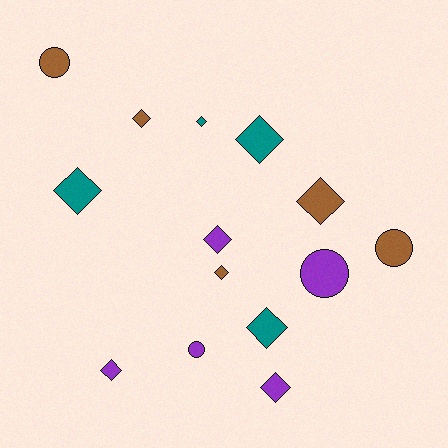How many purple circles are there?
There are 2 purple circles.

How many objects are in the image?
There are 14 objects.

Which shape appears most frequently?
Diamond, with 10 objects.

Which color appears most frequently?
Brown, with 5 objects.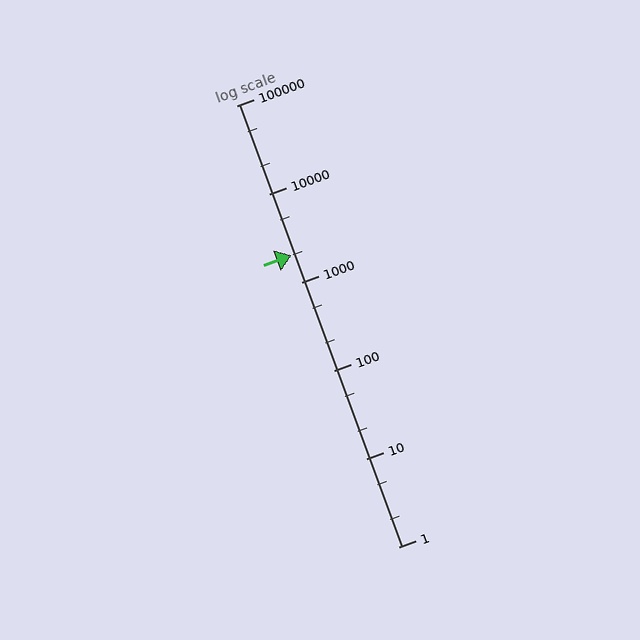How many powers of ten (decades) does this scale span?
The scale spans 5 decades, from 1 to 100000.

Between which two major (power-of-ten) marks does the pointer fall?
The pointer is between 1000 and 10000.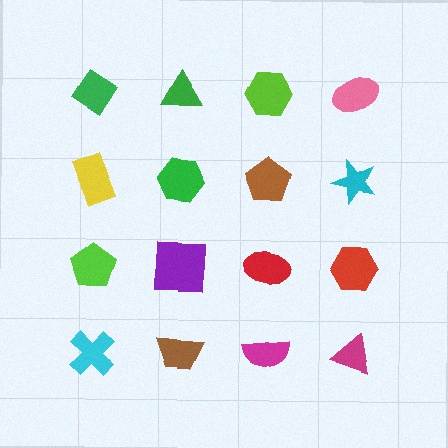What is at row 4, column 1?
A cyan cross.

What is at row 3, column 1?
A lime pentagon.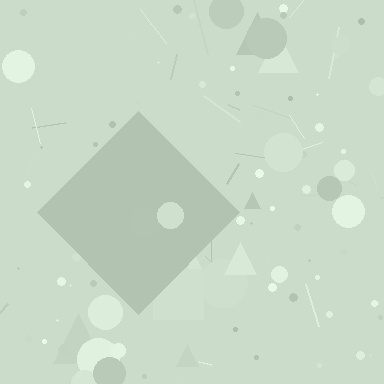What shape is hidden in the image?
A diamond is hidden in the image.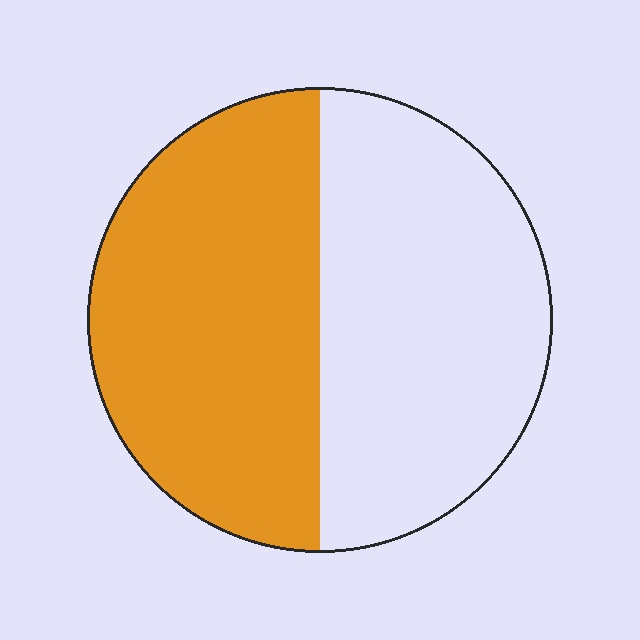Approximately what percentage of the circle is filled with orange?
Approximately 50%.